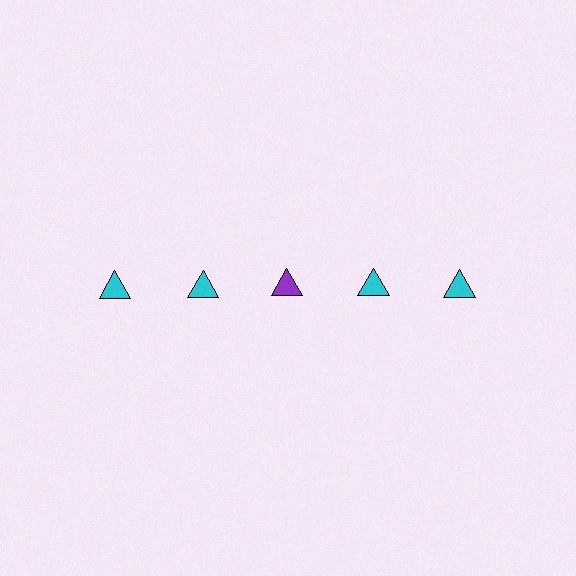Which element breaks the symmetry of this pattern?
The purple triangle in the top row, center column breaks the symmetry. All other shapes are cyan triangles.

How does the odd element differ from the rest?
It has a different color: purple instead of cyan.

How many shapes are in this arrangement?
There are 5 shapes arranged in a grid pattern.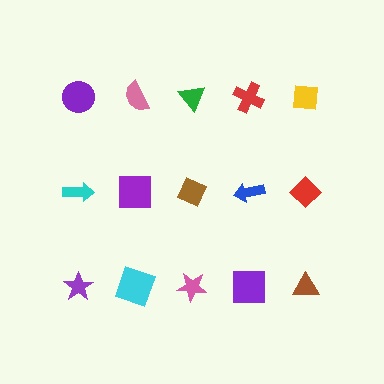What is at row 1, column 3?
A green triangle.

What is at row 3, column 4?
A purple square.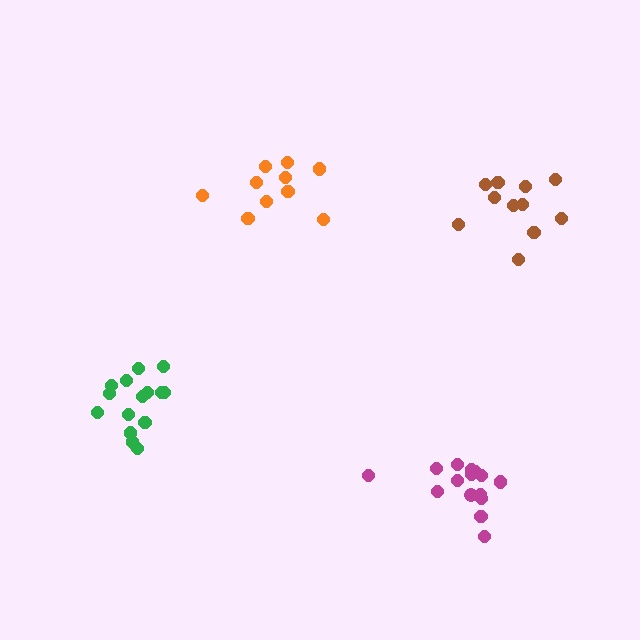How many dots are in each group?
Group 1: 10 dots, Group 2: 15 dots, Group 3: 15 dots, Group 4: 11 dots (51 total).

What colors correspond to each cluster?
The clusters are colored: orange, magenta, green, brown.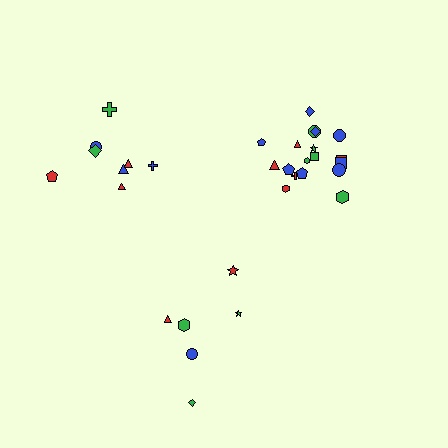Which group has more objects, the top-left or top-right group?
The top-right group.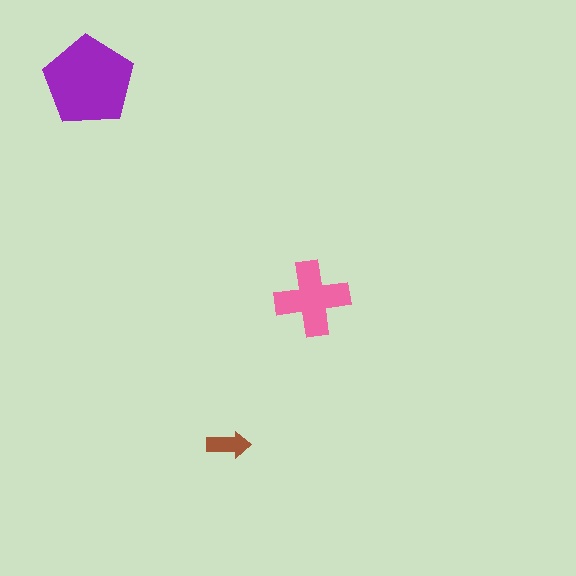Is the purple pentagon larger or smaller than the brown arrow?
Larger.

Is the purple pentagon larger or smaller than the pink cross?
Larger.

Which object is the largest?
The purple pentagon.